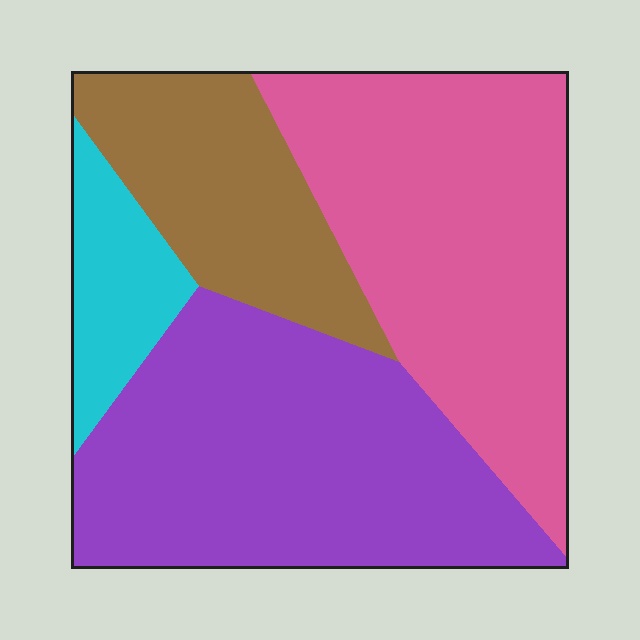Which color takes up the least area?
Cyan, at roughly 10%.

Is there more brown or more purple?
Purple.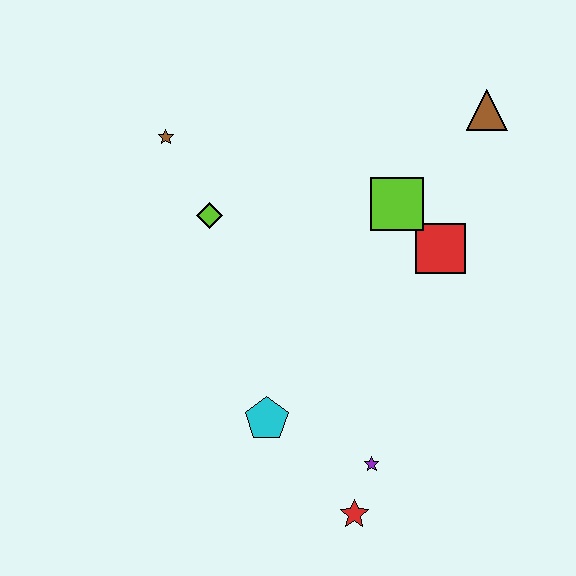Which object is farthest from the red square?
The brown star is farthest from the red square.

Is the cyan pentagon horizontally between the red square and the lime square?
No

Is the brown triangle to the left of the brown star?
No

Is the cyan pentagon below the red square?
Yes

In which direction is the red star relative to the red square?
The red star is below the red square.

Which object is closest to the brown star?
The lime diamond is closest to the brown star.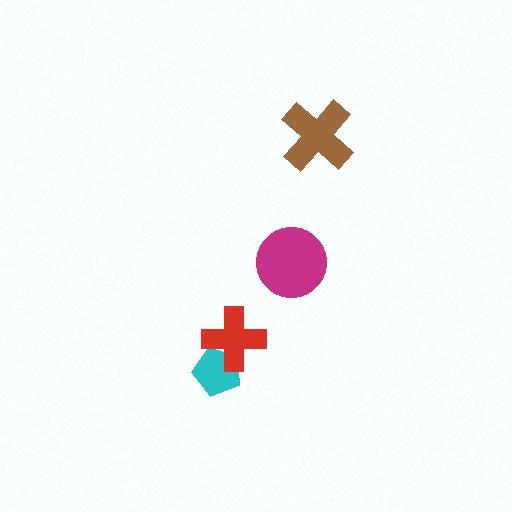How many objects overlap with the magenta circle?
0 objects overlap with the magenta circle.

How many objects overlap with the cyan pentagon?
1 object overlaps with the cyan pentagon.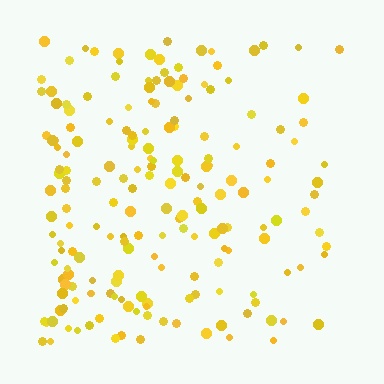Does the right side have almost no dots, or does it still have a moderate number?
Still a moderate number, just noticeably fewer than the left.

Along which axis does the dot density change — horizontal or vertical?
Horizontal.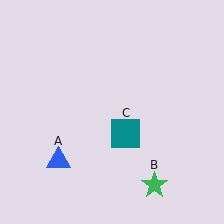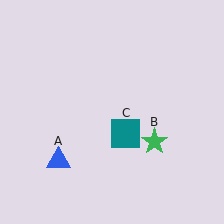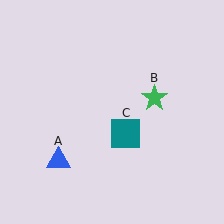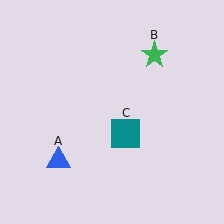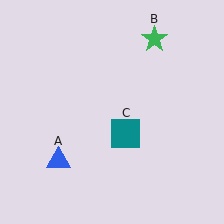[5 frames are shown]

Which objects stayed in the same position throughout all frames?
Blue triangle (object A) and teal square (object C) remained stationary.